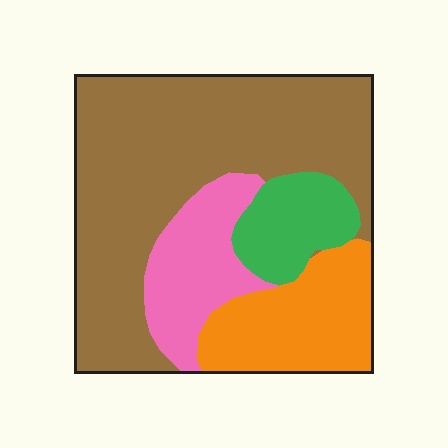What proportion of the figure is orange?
Orange takes up about one fifth (1/5) of the figure.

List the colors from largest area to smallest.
From largest to smallest: brown, orange, pink, green.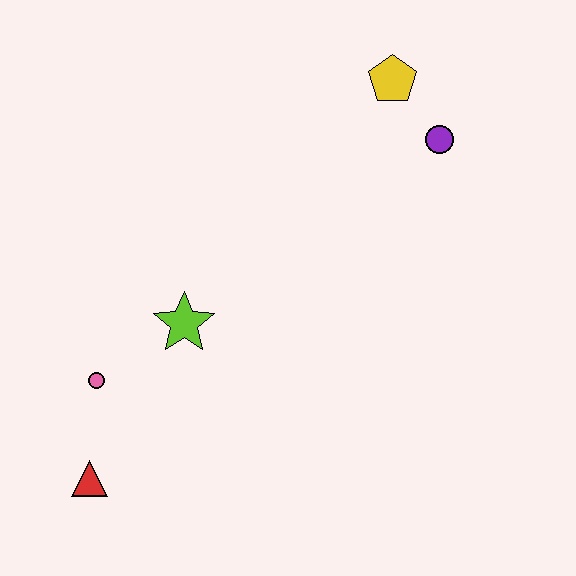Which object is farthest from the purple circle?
The red triangle is farthest from the purple circle.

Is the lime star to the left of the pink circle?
No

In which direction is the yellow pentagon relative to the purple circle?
The yellow pentagon is above the purple circle.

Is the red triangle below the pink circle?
Yes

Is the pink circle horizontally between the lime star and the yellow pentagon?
No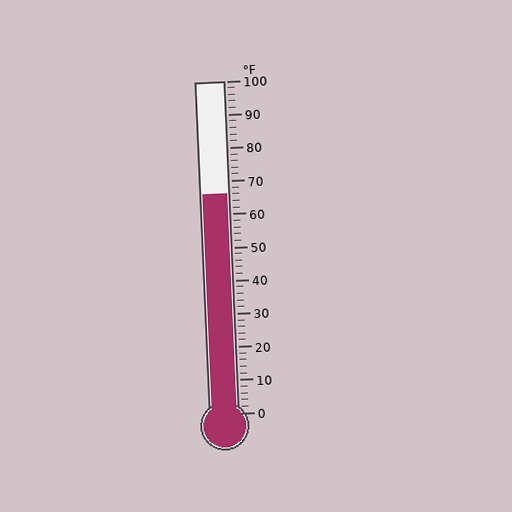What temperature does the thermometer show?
The thermometer shows approximately 66°F.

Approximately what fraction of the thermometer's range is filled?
The thermometer is filled to approximately 65% of its range.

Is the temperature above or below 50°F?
The temperature is above 50°F.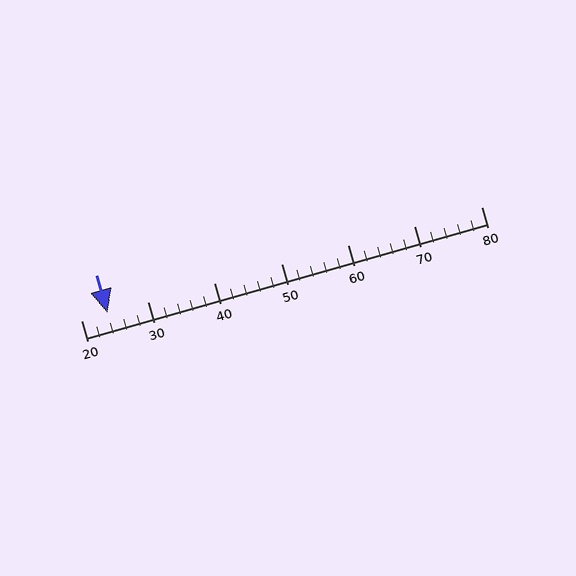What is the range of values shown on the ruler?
The ruler shows values from 20 to 80.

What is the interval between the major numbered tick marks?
The major tick marks are spaced 10 units apart.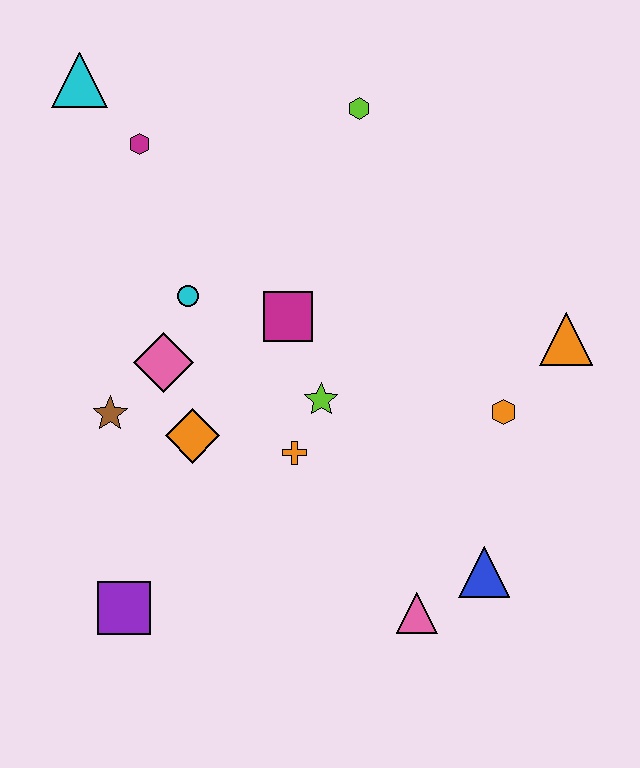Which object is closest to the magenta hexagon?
The cyan triangle is closest to the magenta hexagon.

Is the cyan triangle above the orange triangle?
Yes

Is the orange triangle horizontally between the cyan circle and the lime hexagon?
No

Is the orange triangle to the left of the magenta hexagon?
No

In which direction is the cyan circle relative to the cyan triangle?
The cyan circle is below the cyan triangle.